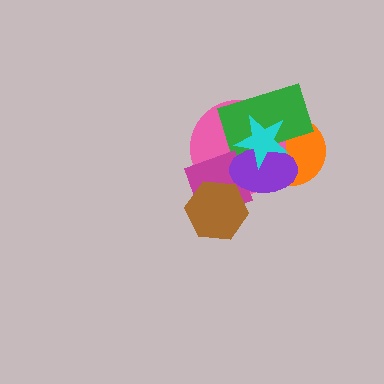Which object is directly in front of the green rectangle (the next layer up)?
The purple ellipse is directly in front of the green rectangle.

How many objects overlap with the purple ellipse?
5 objects overlap with the purple ellipse.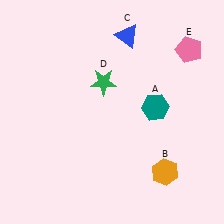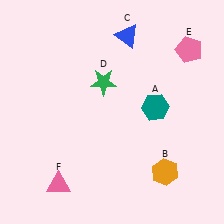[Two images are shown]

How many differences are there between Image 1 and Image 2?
There is 1 difference between the two images.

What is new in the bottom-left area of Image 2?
A pink triangle (F) was added in the bottom-left area of Image 2.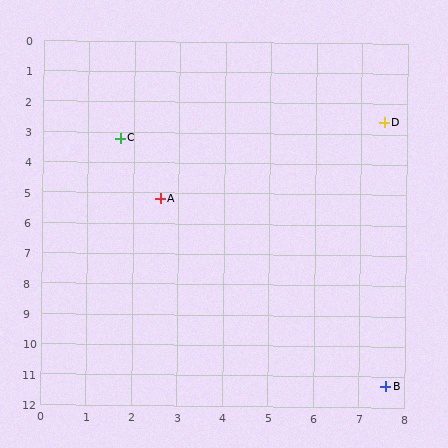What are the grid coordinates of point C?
Point C is at approximately (1.7, 3.2).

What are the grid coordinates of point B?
Point B is at approximately (7.6, 11.3).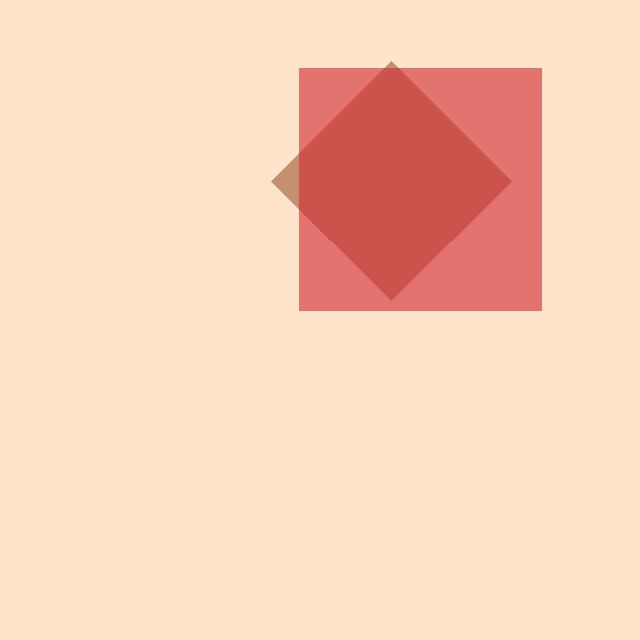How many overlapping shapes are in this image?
There are 2 overlapping shapes in the image.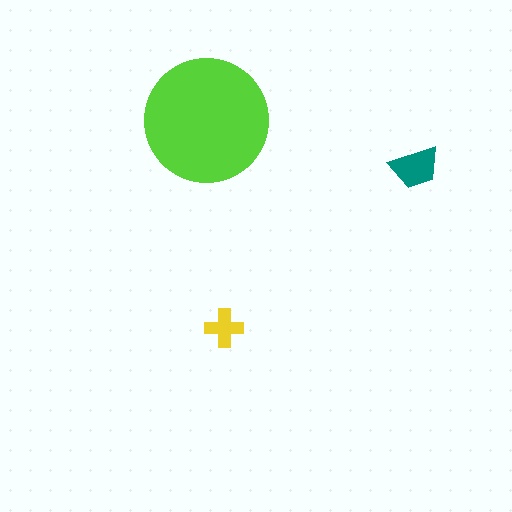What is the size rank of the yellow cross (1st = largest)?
3rd.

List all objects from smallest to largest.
The yellow cross, the teal trapezoid, the lime circle.